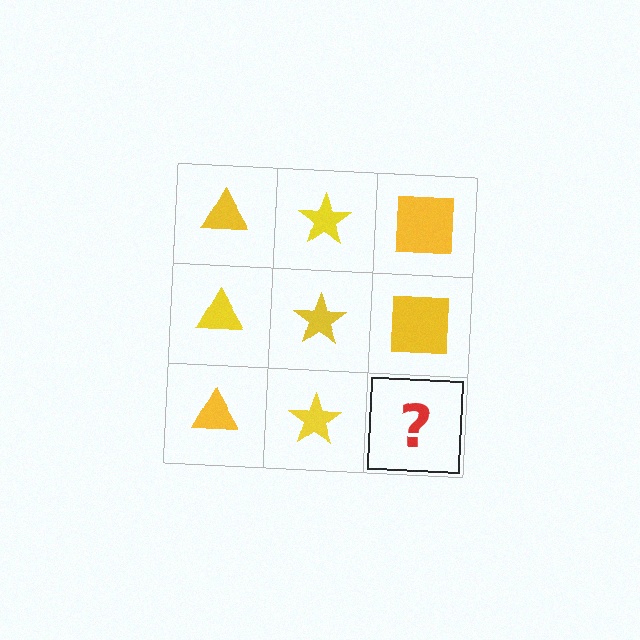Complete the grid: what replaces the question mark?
The question mark should be replaced with a yellow square.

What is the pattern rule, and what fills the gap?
The rule is that each column has a consistent shape. The gap should be filled with a yellow square.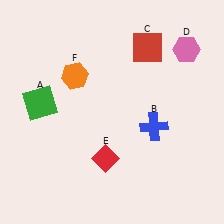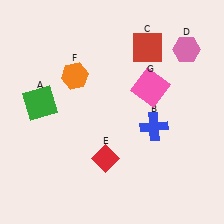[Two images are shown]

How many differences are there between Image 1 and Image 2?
There is 1 difference between the two images.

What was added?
A pink square (G) was added in Image 2.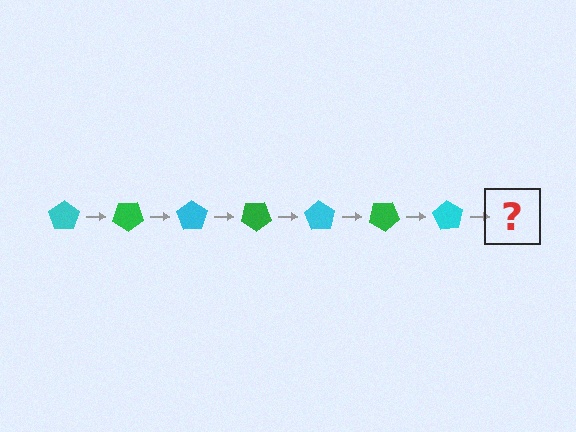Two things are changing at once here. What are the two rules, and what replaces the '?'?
The two rules are that it rotates 35 degrees each step and the color cycles through cyan and green. The '?' should be a green pentagon, rotated 245 degrees from the start.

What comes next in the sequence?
The next element should be a green pentagon, rotated 245 degrees from the start.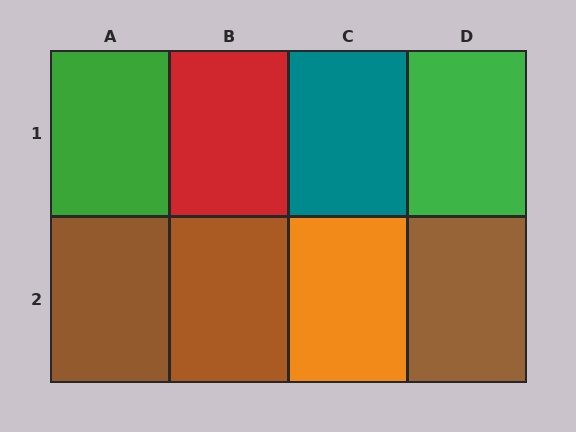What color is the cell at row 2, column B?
Brown.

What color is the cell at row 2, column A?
Brown.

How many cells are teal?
1 cell is teal.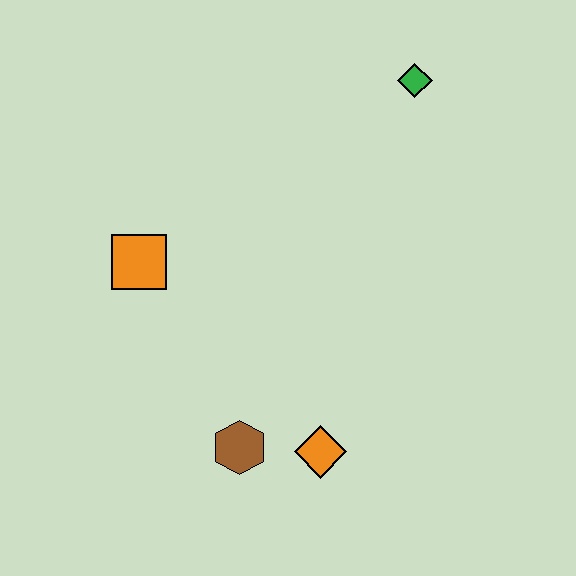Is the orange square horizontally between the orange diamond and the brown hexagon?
No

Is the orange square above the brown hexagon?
Yes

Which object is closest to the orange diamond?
The brown hexagon is closest to the orange diamond.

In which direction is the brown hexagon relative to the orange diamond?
The brown hexagon is to the left of the orange diamond.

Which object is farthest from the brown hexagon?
The green diamond is farthest from the brown hexagon.